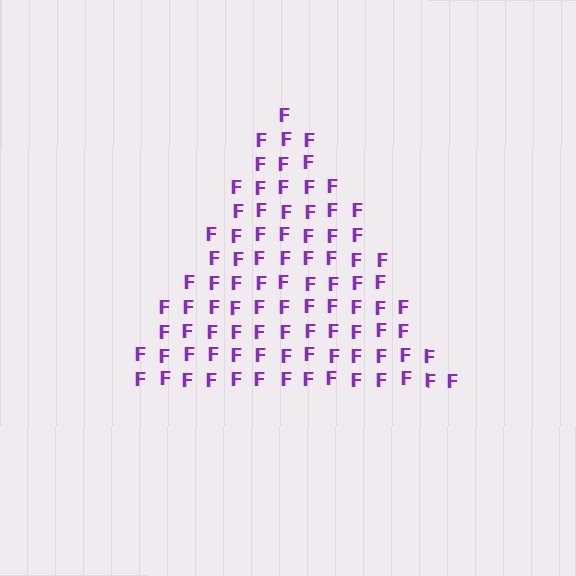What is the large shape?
The large shape is a triangle.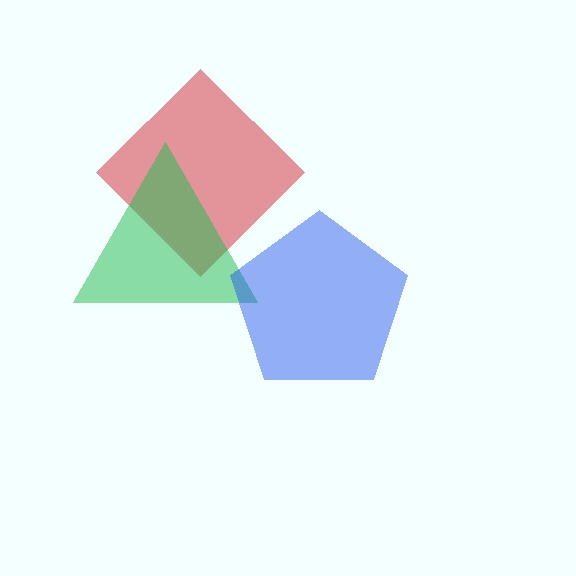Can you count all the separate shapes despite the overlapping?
Yes, there are 3 separate shapes.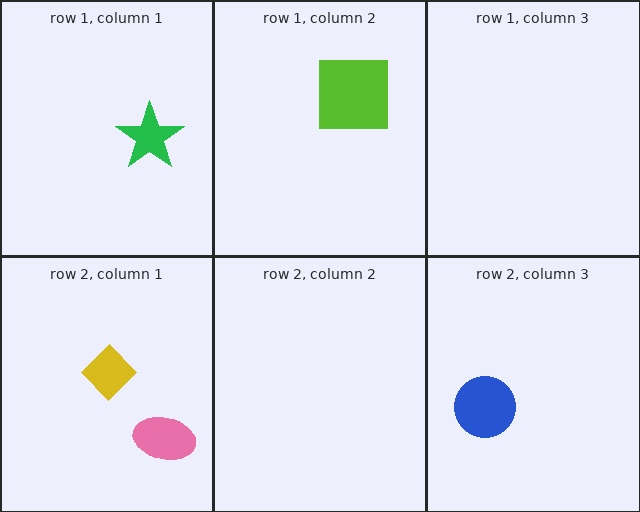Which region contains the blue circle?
The row 2, column 3 region.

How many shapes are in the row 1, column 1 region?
1.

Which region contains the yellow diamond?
The row 2, column 1 region.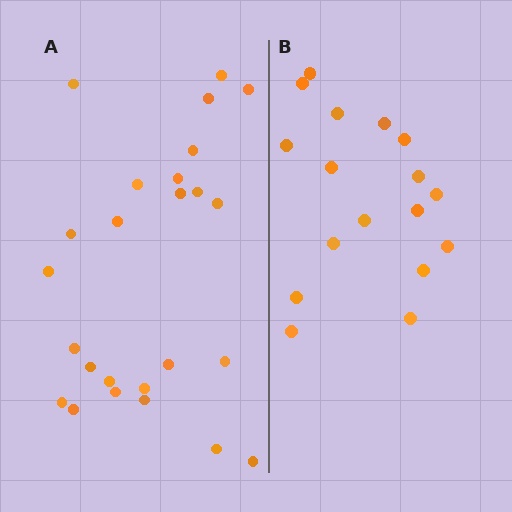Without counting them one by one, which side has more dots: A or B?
Region A (the left region) has more dots.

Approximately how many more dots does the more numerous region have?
Region A has roughly 8 or so more dots than region B.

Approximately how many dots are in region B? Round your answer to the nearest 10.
About 20 dots. (The exact count is 17, which rounds to 20.)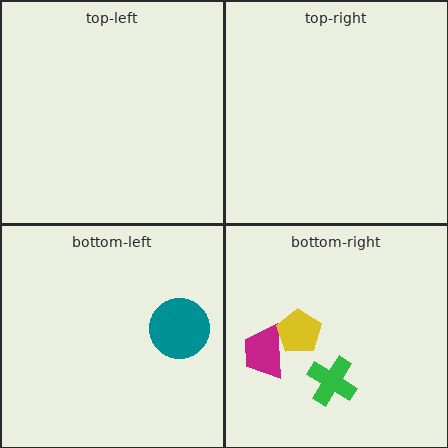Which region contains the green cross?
The bottom-right region.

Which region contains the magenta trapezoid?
The bottom-right region.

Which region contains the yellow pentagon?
The bottom-right region.